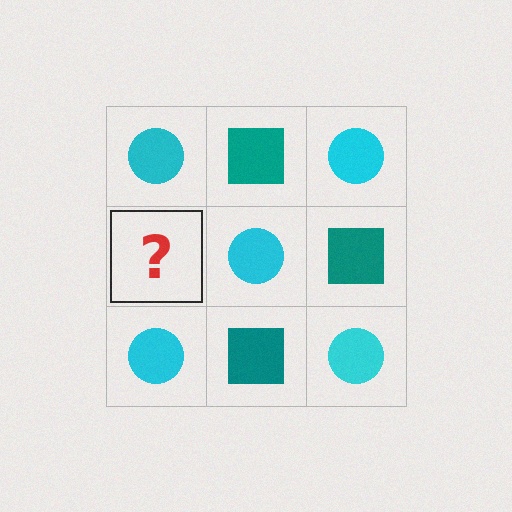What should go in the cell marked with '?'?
The missing cell should contain a teal square.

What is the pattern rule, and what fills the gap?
The rule is that it alternates cyan circle and teal square in a checkerboard pattern. The gap should be filled with a teal square.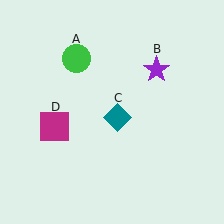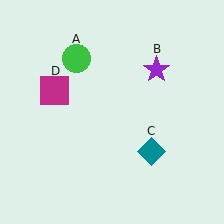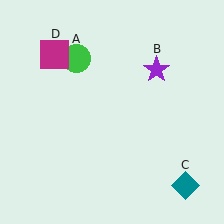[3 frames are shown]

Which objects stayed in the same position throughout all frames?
Green circle (object A) and purple star (object B) remained stationary.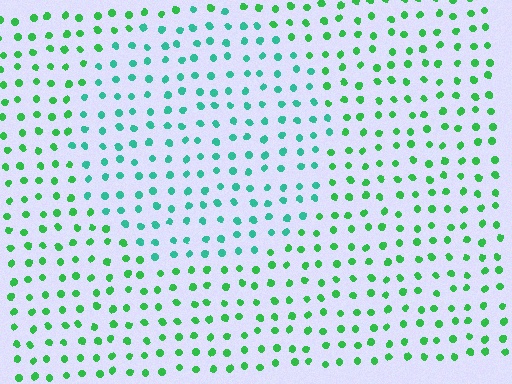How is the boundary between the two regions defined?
The boundary is defined purely by a slight shift in hue (about 34 degrees). Spacing, size, and orientation are identical on both sides.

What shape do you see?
I see a circle.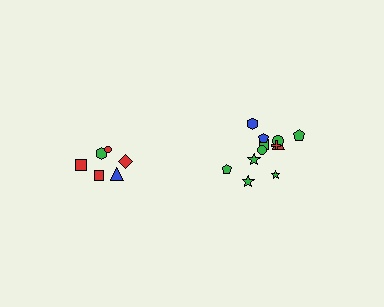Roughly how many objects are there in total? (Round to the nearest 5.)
Roughly 20 objects in total.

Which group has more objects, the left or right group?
The right group.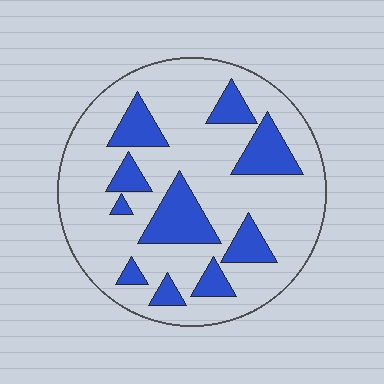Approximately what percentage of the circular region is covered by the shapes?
Approximately 25%.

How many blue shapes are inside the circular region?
10.